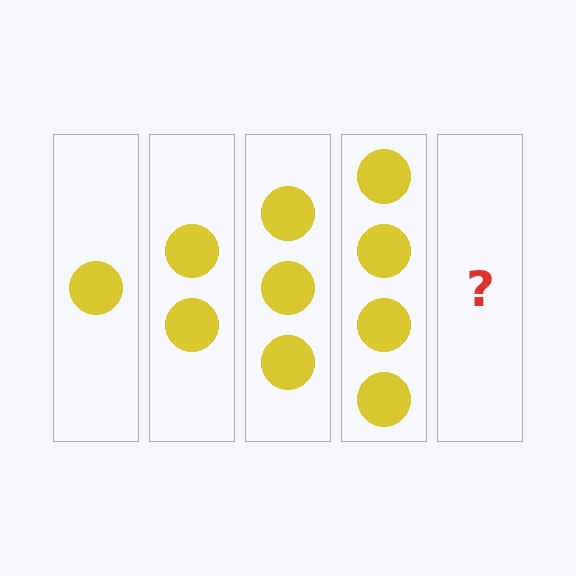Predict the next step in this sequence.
The next step is 5 circles.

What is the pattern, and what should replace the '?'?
The pattern is that each step adds one more circle. The '?' should be 5 circles.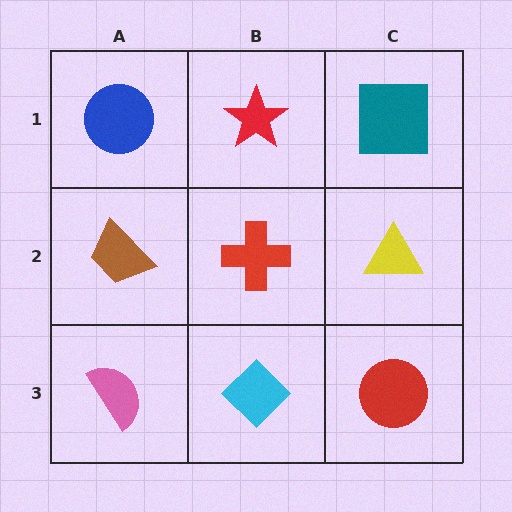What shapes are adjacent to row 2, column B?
A red star (row 1, column B), a cyan diamond (row 3, column B), a brown trapezoid (row 2, column A), a yellow triangle (row 2, column C).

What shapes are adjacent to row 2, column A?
A blue circle (row 1, column A), a pink semicircle (row 3, column A), a red cross (row 2, column B).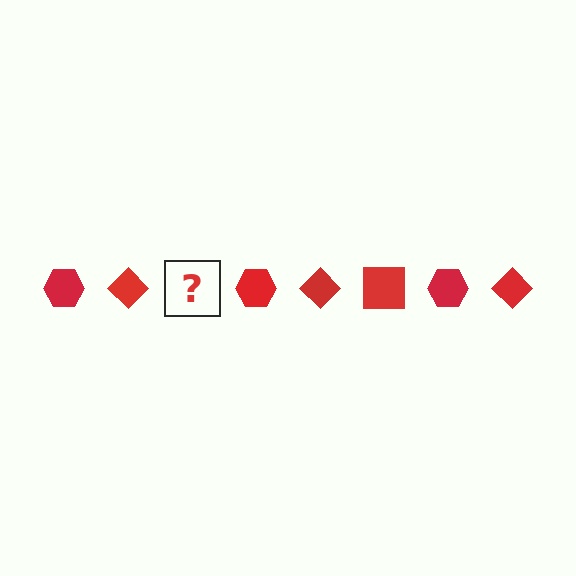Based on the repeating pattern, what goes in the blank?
The blank should be a red square.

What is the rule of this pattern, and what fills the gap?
The rule is that the pattern cycles through hexagon, diamond, square shapes in red. The gap should be filled with a red square.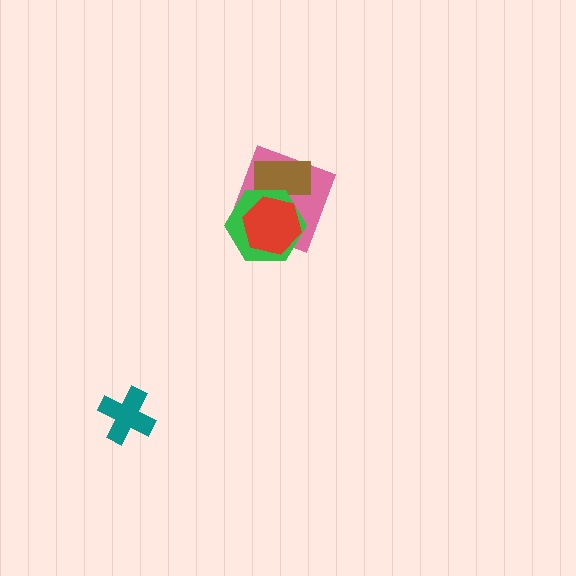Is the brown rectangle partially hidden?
Yes, it is partially covered by another shape.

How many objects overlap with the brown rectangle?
3 objects overlap with the brown rectangle.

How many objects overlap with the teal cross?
0 objects overlap with the teal cross.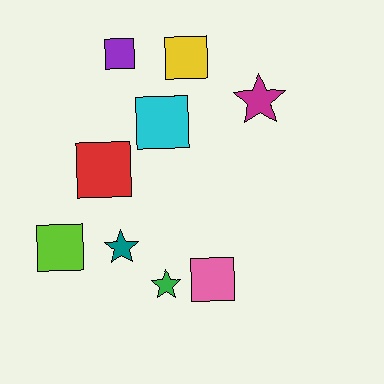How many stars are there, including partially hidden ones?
There are 3 stars.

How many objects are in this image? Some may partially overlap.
There are 9 objects.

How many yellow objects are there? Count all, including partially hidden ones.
There is 1 yellow object.